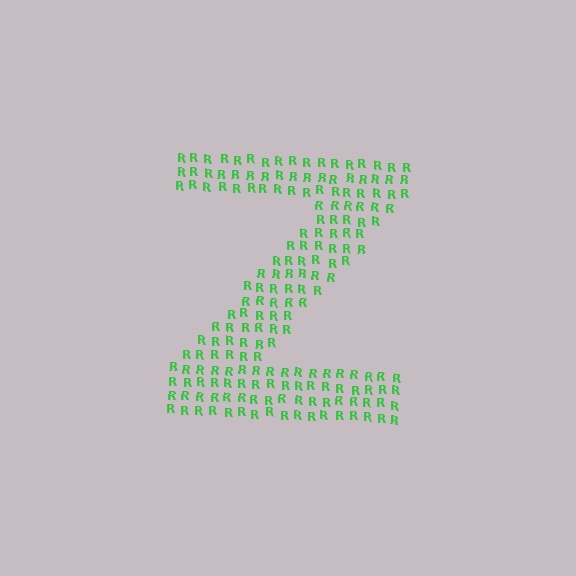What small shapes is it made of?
It is made of small letter R's.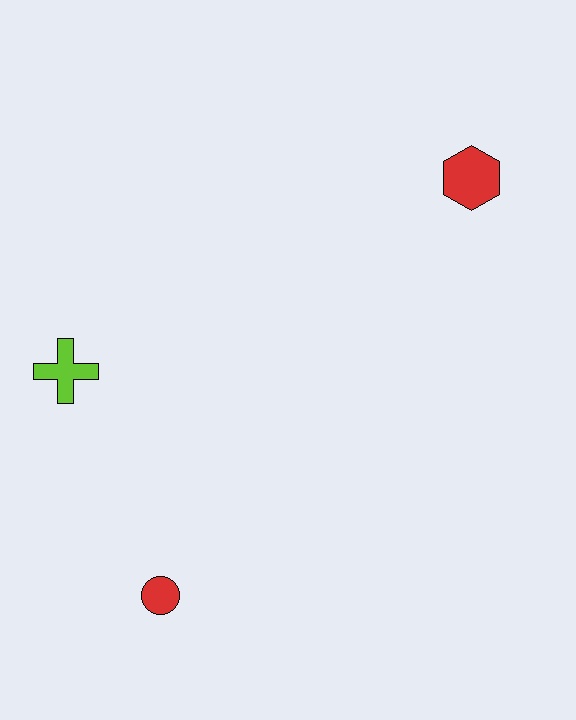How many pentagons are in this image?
There are no pentagons.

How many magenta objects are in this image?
There are no magenta objects.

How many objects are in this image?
There are 3 objects.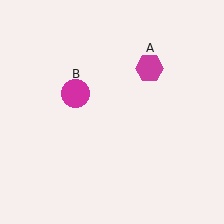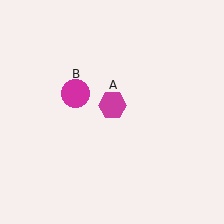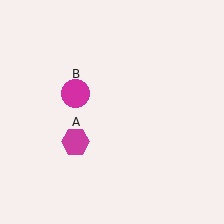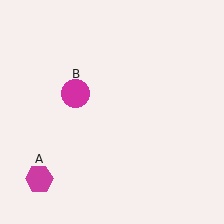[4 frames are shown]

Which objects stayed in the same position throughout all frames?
Magenta circle (object B) remained stationary.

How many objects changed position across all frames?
1 object changed position: magenta hexagon (object A).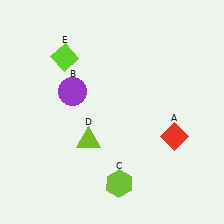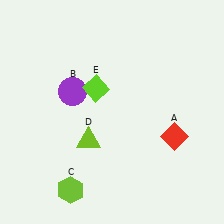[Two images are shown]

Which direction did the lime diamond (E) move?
The lime diamond (E) moved right.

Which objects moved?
The objects that moved are: the lime hexagon (C), the lime diamond (E).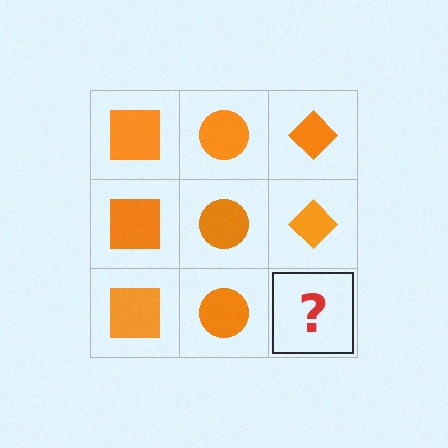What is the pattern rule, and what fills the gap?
The rule is that each column has a consistent shape. The gap should be filled with an orange diamond.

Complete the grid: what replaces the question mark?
The question mark should be replaced with an orange diamond.